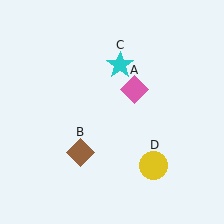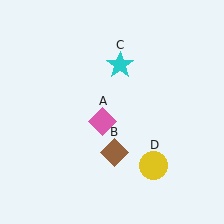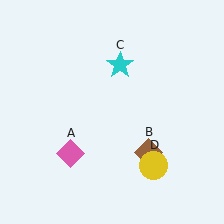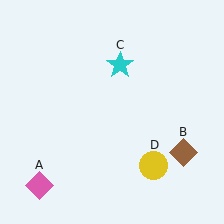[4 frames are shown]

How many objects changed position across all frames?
2 objects changed position: pink diamond (object A), brown diamond (object B).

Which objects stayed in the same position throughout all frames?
Cyan star (object C) and yellow circle (object D) remained stationary.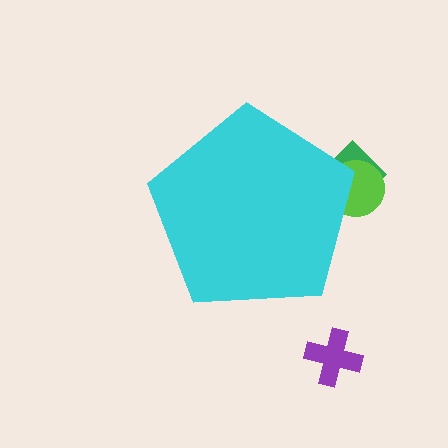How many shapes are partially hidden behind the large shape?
2 shapes are partially hidden.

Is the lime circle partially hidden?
Yes, the lime circle is partially hidden behind the cyan pentagon.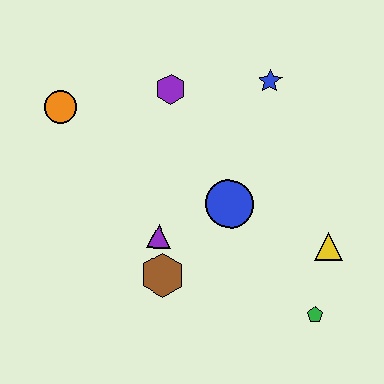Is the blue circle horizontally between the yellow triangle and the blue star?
No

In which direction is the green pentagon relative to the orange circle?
The green pentagon is to the right of the orange circle.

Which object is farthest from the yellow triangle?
The orange circle is farthest from the yellow triangle.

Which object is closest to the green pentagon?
The yellow triangle is closest to the green pentagon.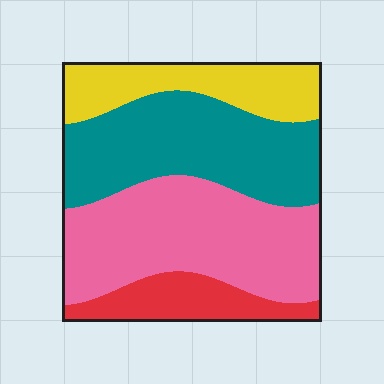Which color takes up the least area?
Red, at roughly 15%.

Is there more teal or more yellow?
Teal.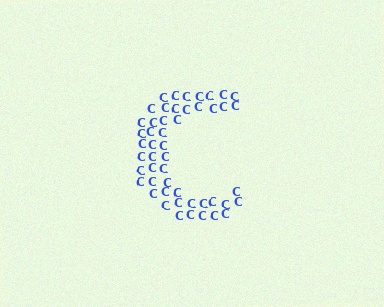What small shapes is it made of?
It is made of small letter C's.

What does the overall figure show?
The overall figure shows the letter C.